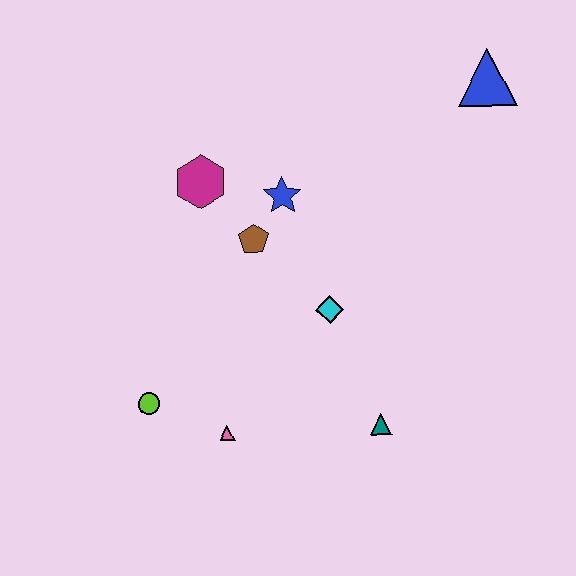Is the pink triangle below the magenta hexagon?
Yes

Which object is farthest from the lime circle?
The blue triangle is farthest from the lime circle.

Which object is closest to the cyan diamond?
The brown pentagon is closest to the cyan diamond.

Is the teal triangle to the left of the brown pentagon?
No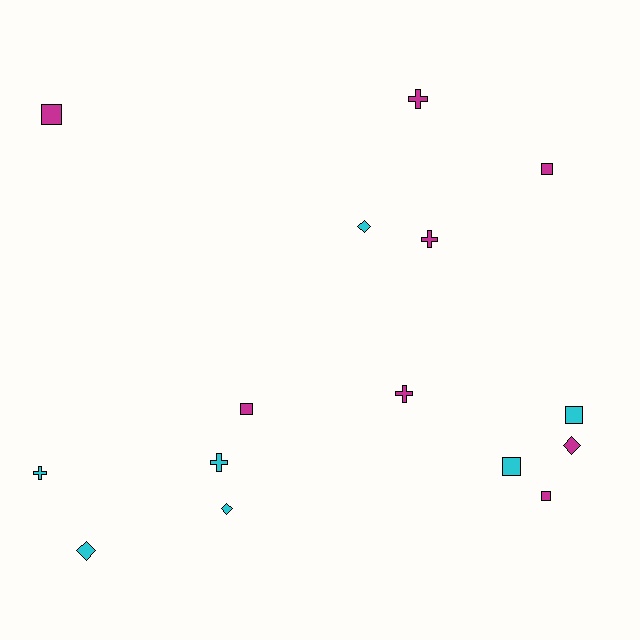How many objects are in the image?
There are 15 objects.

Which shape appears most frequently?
Square, with 6 objects.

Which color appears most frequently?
Magenta, with 8 objects.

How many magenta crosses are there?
There are 3 magenta crosses.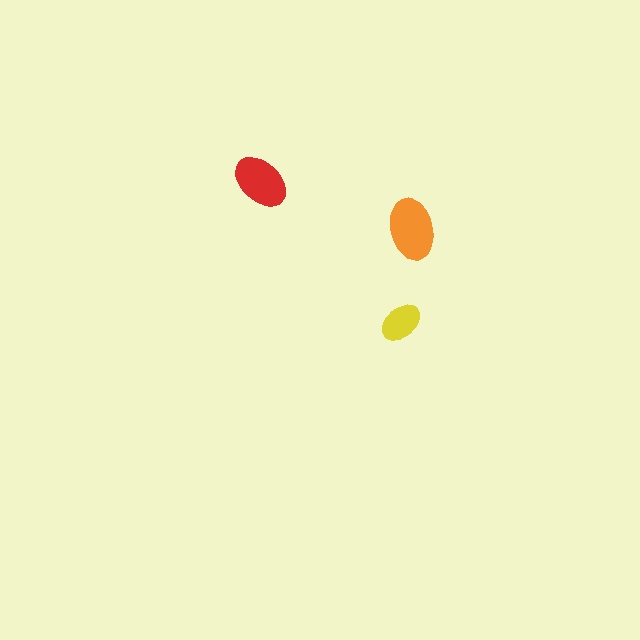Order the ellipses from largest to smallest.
the orange one, the red one, the yellow one.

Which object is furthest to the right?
The orange ellipse is rightmost.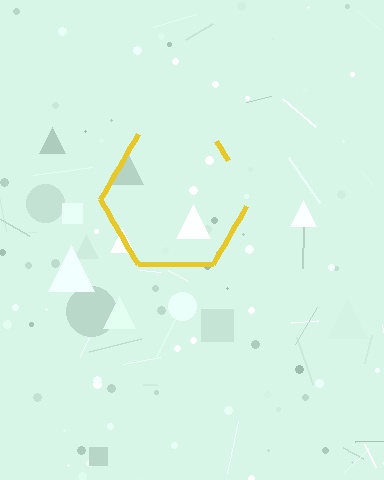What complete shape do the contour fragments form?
The contour fragments form a hexagon.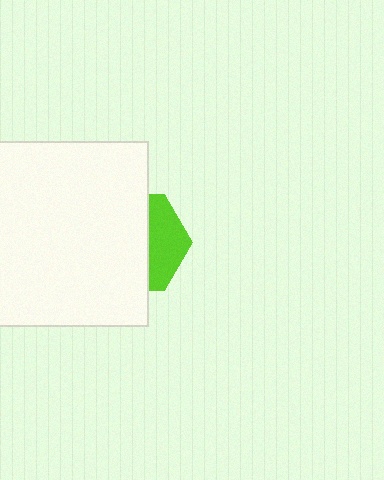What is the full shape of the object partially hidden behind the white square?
The partially hidden object is a lime hexagon.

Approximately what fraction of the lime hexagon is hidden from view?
Roughly 65% of the lime hexagon is hidden behind the white square.